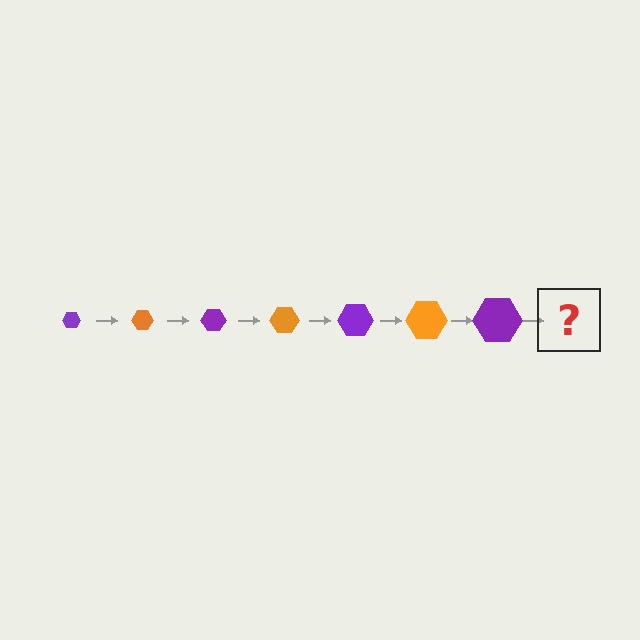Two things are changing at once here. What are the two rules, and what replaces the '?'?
The two rules are that the hexagon grows larger each step and the color cycles through purple and orange. The '?' should be an orange hexagon, larger than the previous one.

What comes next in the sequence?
The next element should be an orange hexagon, larger than the previous one.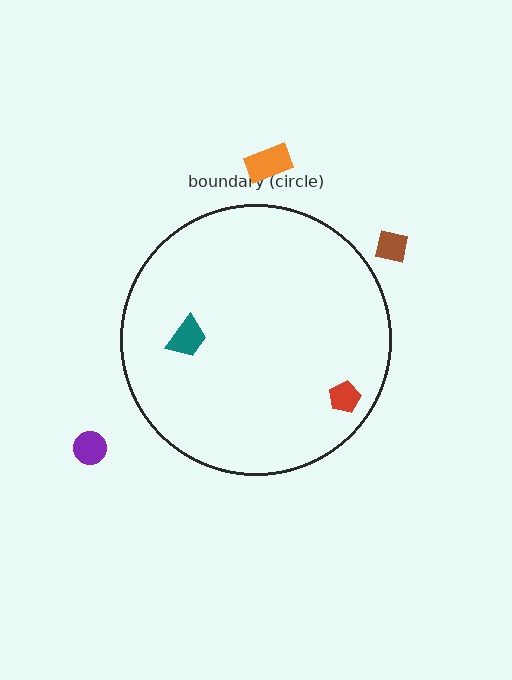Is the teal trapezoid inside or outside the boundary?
Inside.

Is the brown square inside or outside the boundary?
Outside.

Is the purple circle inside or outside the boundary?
Outside.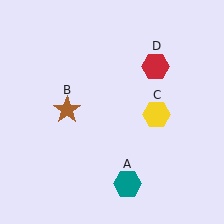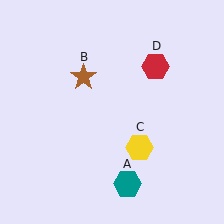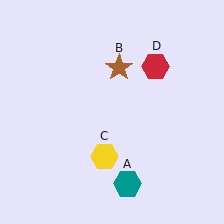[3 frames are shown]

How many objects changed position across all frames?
2 objects changed position: brown star (object B), yellow hexagon (object C).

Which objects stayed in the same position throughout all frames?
Teal hexagon (object A) and red hexagon (object D) remained stationary.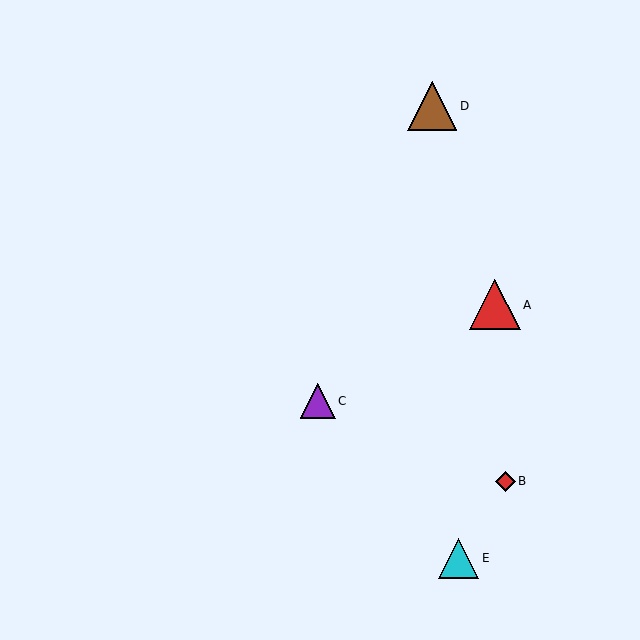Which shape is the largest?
The red triangle (labeled A) is the largest.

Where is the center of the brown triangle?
The center of the brown triangle is at (432, 106).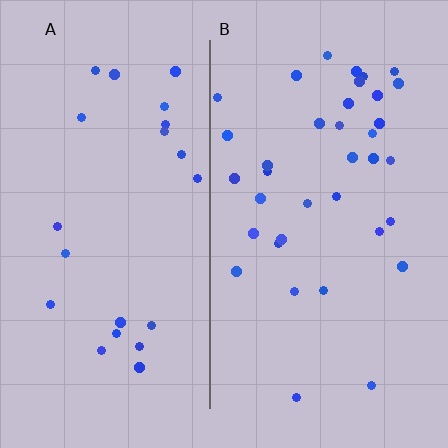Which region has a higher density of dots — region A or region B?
B (the right).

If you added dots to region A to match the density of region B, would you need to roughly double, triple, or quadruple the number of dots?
Approximately double.